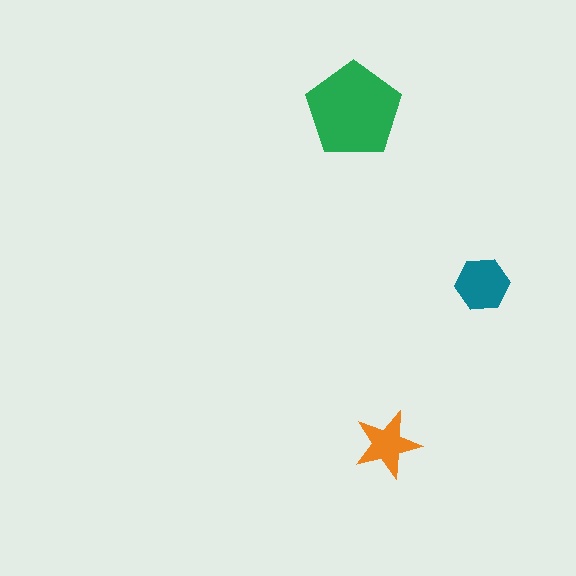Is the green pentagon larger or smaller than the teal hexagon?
Larger.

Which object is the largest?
The green pentagon.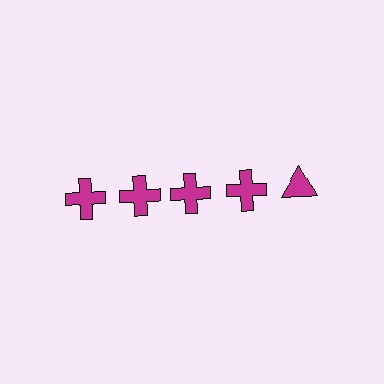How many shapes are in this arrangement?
There are 5 shapes arranged in a grid pattern.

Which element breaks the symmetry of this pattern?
The magenta triangle in the top row, rightmost column breaks the symmetry. All other shapes are magenta crosses.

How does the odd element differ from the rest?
It has a different shape: triangle instead of cross.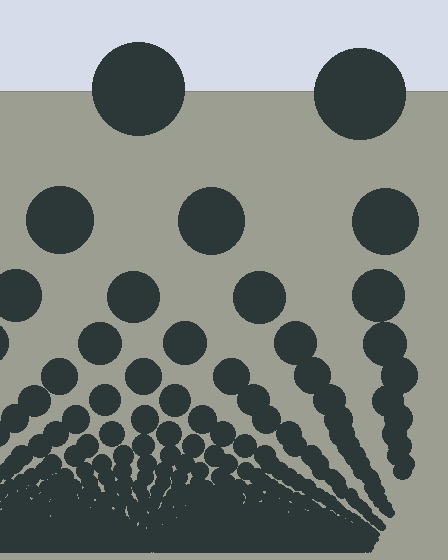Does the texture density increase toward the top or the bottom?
Density increases toward the bottom.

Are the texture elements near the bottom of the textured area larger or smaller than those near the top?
Smaller. The gradient is inverted — elements near the bottom are smaller and denser.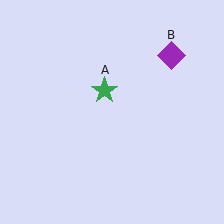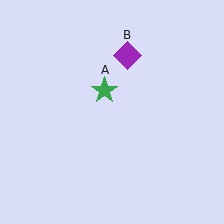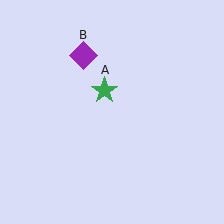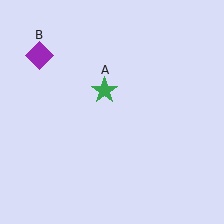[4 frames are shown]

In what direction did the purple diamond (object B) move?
The purple diamond (object B) moved left.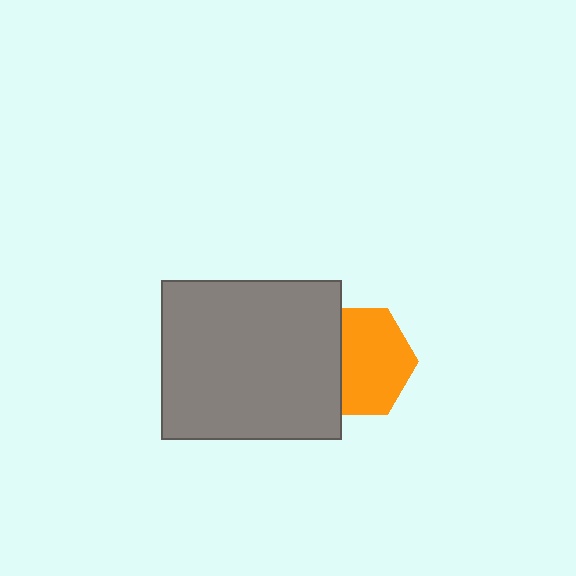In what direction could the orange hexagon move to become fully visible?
The orange hexagon could move right. That would shift it out from behind the gray rectangle entirely.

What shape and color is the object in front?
The object in front is a gray rectangle.